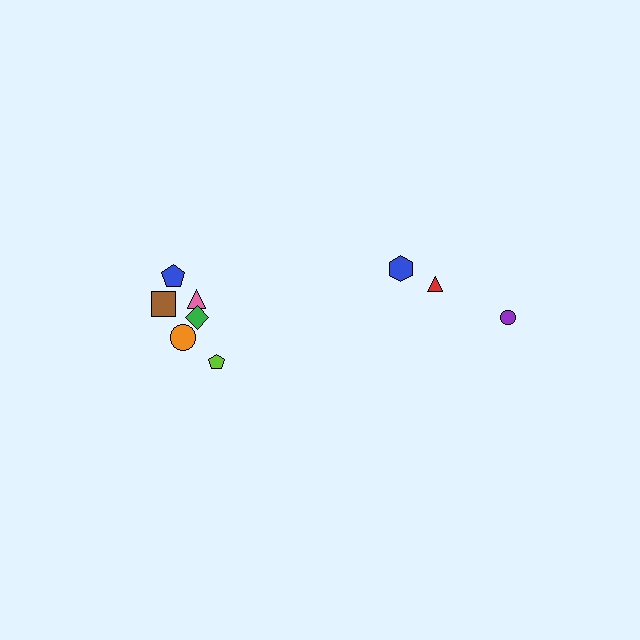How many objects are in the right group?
There are 3 objects.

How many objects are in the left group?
There are 6 objects.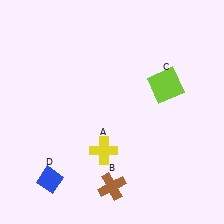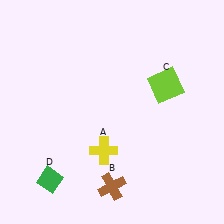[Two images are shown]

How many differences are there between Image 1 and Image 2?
There is 1 difference between the two images.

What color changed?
The diamond (D) changed from blue in Image 1 to green in Image 2.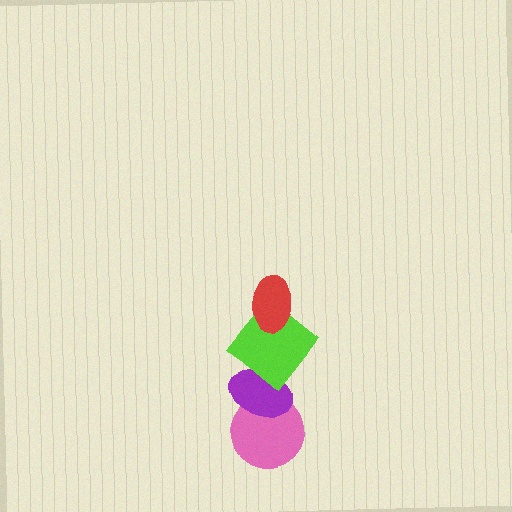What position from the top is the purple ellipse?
The purple ellipse is 3rd from the top.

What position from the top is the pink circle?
The pink circle is 4th from the top.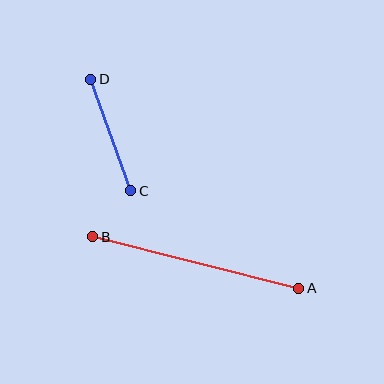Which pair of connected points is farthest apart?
Points A and B are farthest apart.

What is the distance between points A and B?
The distance is approximately 213 pixels.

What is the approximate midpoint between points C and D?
The midpoint is at approximately (111, 135) pixels.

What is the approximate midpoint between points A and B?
The midpoint is at approximately (196, 262) pixels.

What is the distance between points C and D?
The distance is approximately 119 pixels.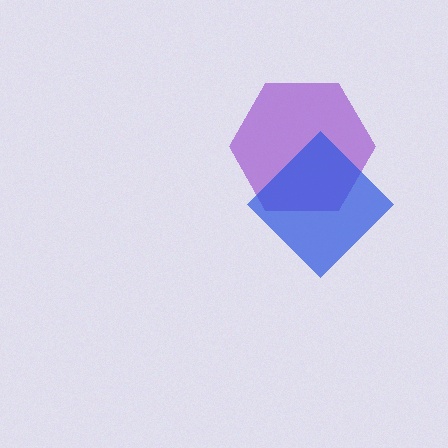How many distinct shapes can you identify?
There are 2 distinct shapes: a purple hexagon, a blue diamond.